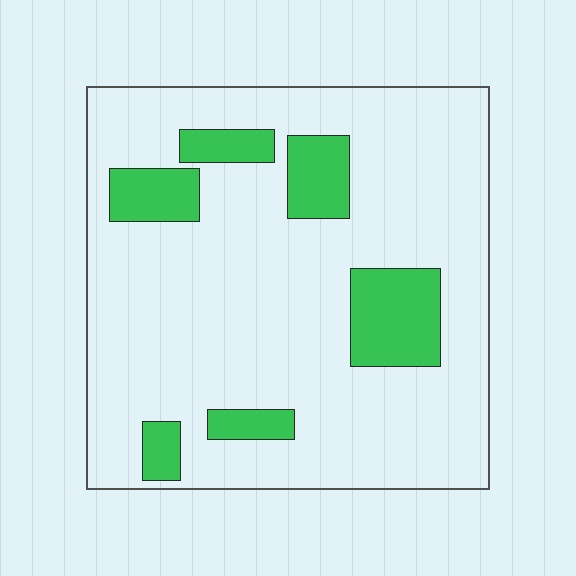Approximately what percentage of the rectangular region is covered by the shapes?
Approximately 15%.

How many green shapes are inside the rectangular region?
6.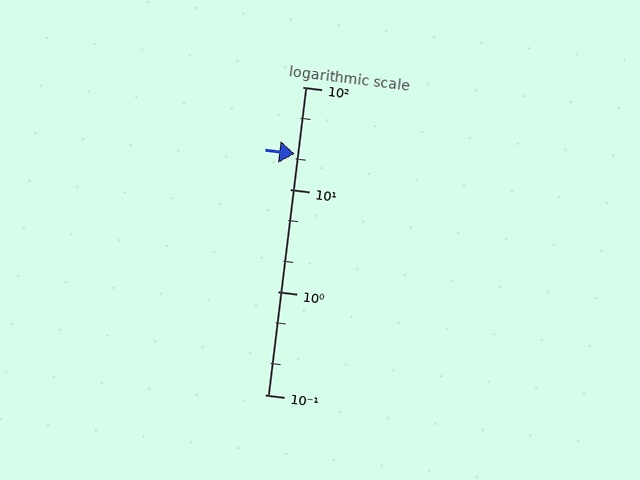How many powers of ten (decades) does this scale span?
The scale spans 3 decades, from 0.1 to 100.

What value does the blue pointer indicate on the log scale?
The pointer indicates approximately 22.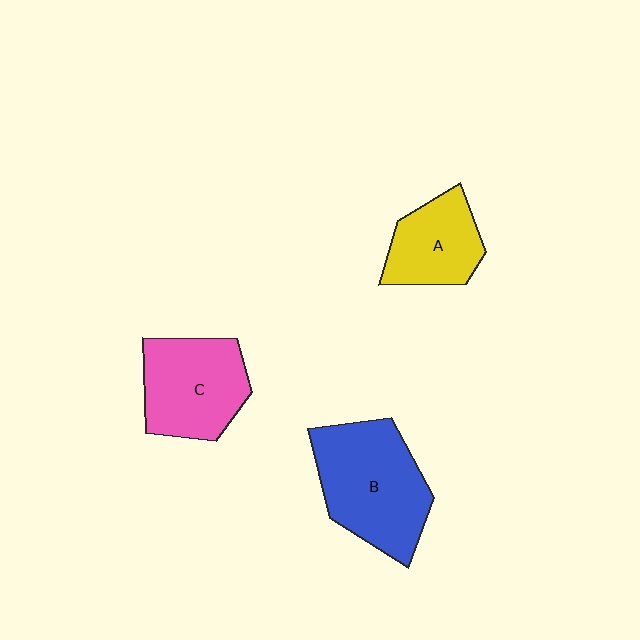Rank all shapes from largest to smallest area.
From largest to smallest: B (blue), C (pink), A (yellow).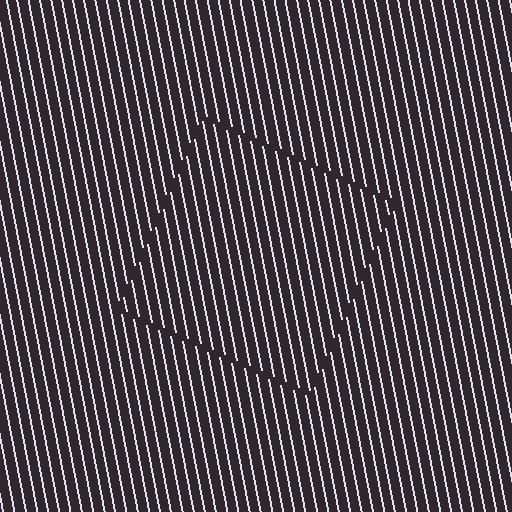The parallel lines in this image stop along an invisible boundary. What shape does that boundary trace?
An illusory square. The interior of the shape contains the same grating, shifted by half a period — the contour is defined by the phase discontinuity where line-ends from the inner and outer gratings abut.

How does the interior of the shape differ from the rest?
The interior of the shape contains the same grating, shifted by half a period — the contour is defined by the phase discontinuity where line-ends from the inner and outer gratings abut.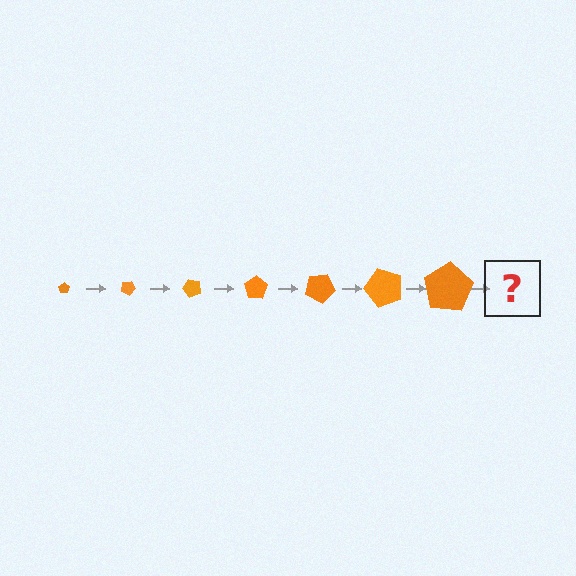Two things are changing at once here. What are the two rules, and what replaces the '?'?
The two rules are that the pentagon grows larger each step and it rotates 25 degrees each step. The '?' should be a pentagon, larger than the previous one and rotated 175 degrees from the start.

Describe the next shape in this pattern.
It should be a pentagon, larger than the previous one and rotated 175 degrees from the start.